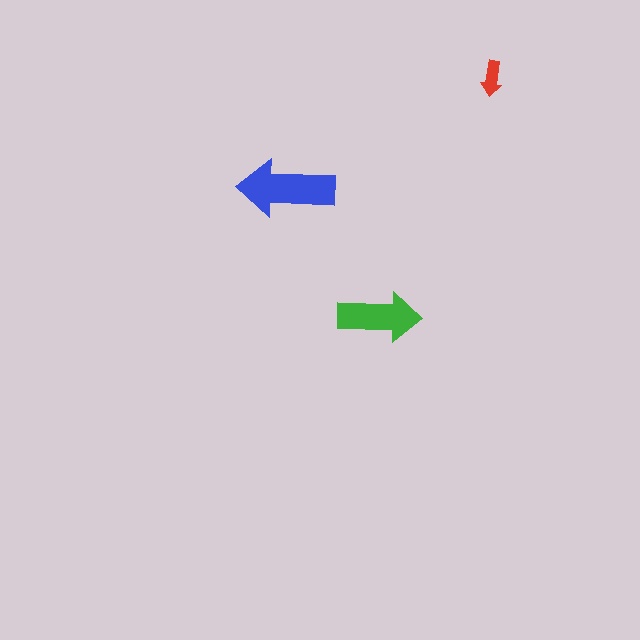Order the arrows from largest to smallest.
the blue one, the green one, the red one.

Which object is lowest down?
The green arrow is bottommost.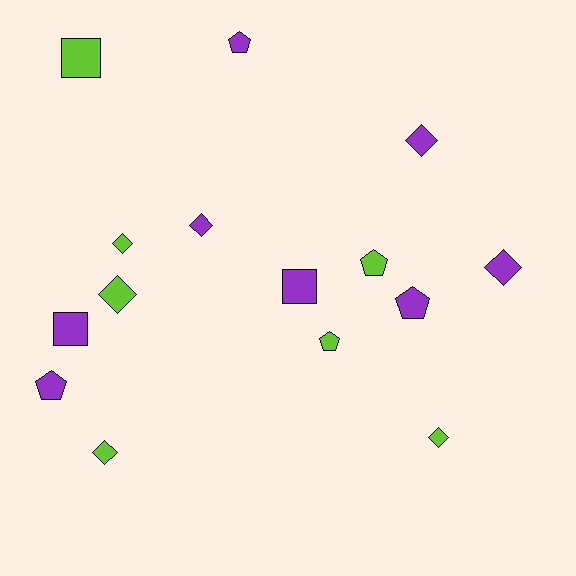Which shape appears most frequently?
Diamond, with 7 objects.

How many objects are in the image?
There are 15 objects.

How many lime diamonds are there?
There are 4 lime diamonds.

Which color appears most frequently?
Purple, with 8 objects.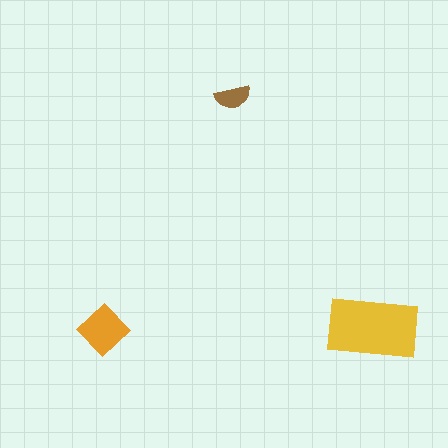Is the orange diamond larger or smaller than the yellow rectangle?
Smaller.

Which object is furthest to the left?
The orange diamond is leftmost.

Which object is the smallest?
The brown semicircle.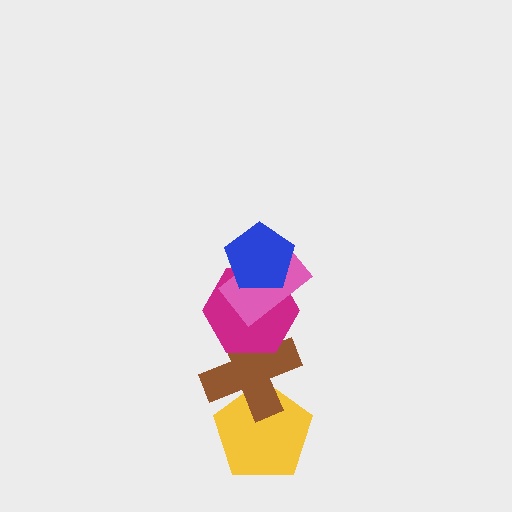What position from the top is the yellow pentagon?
The yellow pentagon is 5th from the top.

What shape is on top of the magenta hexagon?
The pink rectangle is on top of the magenta hexagon.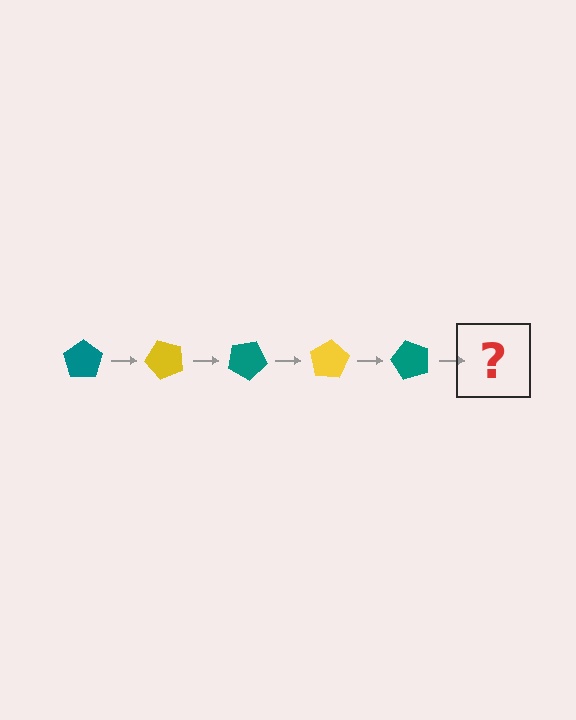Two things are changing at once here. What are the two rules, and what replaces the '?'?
The two rules are that it rotates 50 degrees each step and the color cycles through teal and yellow. The '?' should be a yellow pentagon, rotated 250 degrees from the start.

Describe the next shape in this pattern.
It should be a yellow pentagon, rotated 250 degrees from the start.